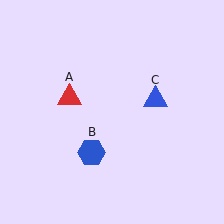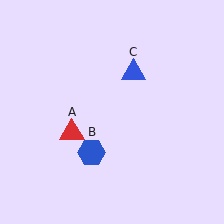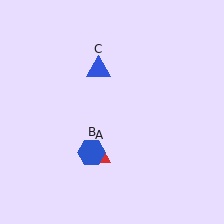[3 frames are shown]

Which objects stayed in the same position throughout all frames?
Blue hexagon (object B) remained stationary.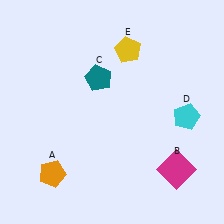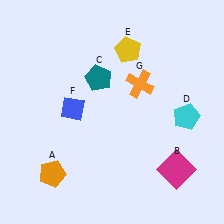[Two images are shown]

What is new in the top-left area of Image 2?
A blue diamond (F) was added in the top-left area of Image 2.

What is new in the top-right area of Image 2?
An orange cross (G) was added in the top-right area of Image 2.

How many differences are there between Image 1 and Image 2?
There are 2 differences between the two images.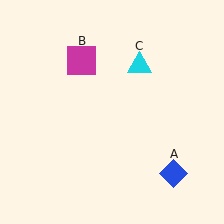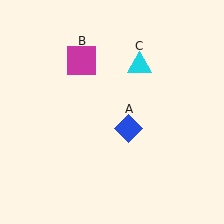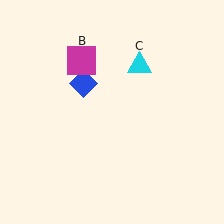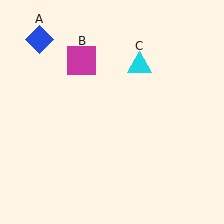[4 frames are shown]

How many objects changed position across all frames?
1 object changed position: blue diamond (object A).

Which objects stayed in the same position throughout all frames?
Magenta square (object B) and cyan triangle (object C) remained stationary.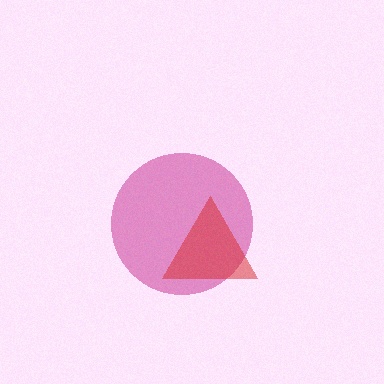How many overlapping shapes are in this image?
There are 2 overlapping shapes in the image.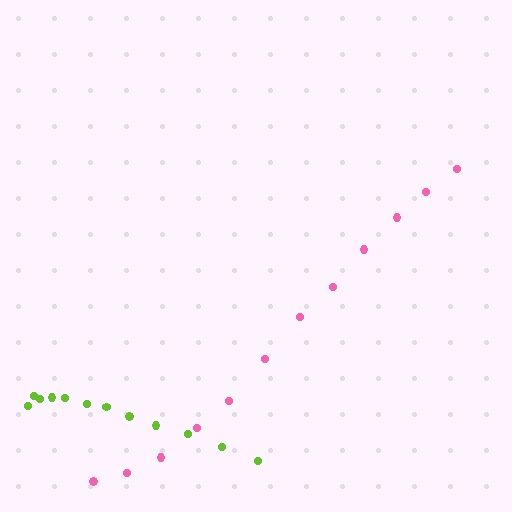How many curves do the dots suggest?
There are 2 distinct paths.